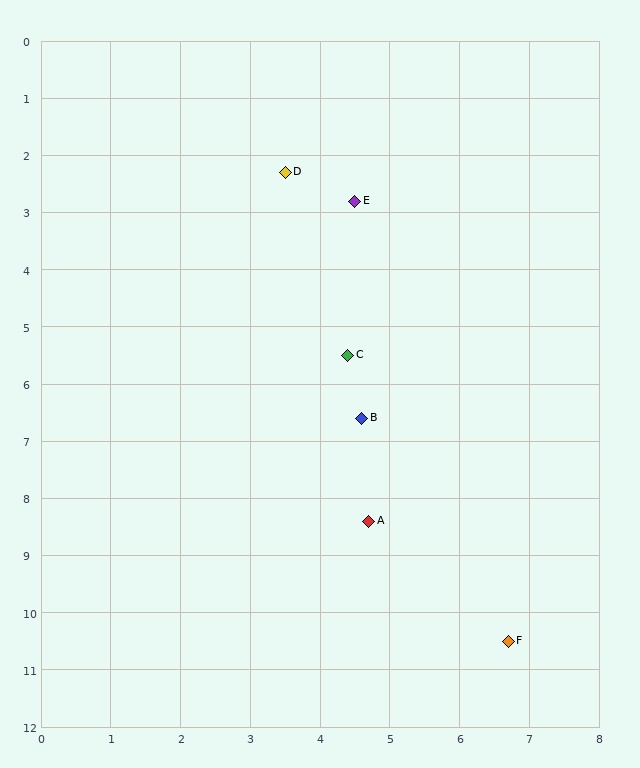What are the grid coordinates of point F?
Point F is at approximately (6.7, 10.5).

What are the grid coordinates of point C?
Point C is at approximately (4.4, 5.5).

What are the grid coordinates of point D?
Point D is at approximately (3.5, 2.3).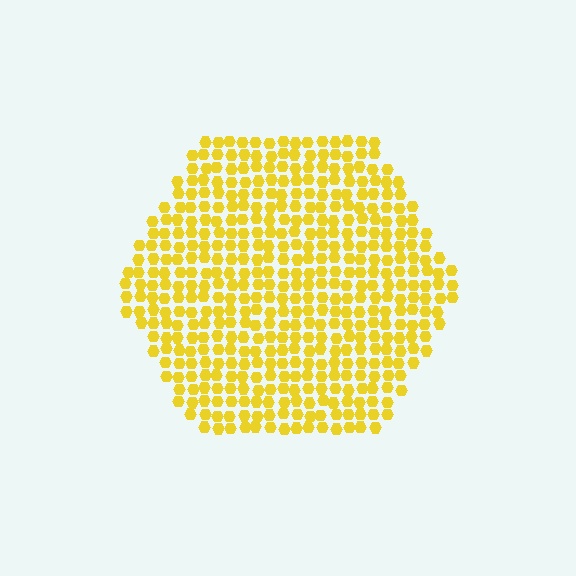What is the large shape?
The large shape is a hexagon.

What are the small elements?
The small elements are hexagons.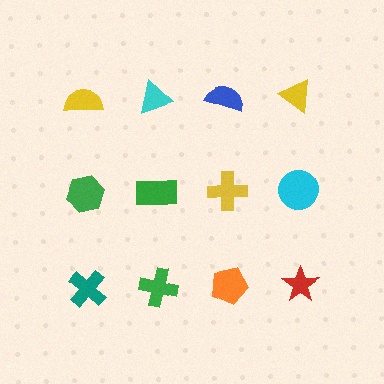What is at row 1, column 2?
A cyan triangle.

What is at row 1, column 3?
A blue semicircle.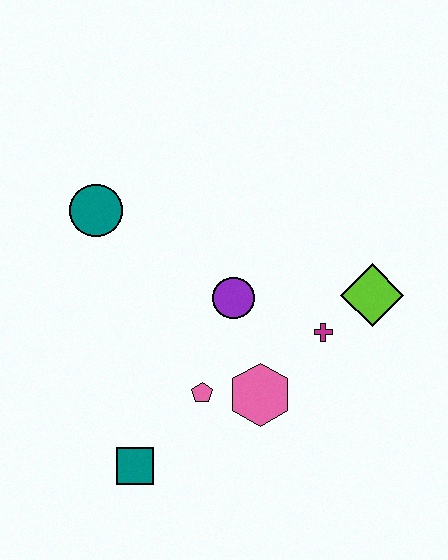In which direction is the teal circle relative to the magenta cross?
The teal circle is to the left of the magenta cross.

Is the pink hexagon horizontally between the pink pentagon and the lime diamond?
Yes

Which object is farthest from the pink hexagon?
The teal circle is farthest from the pink hexagon.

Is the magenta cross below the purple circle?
Yes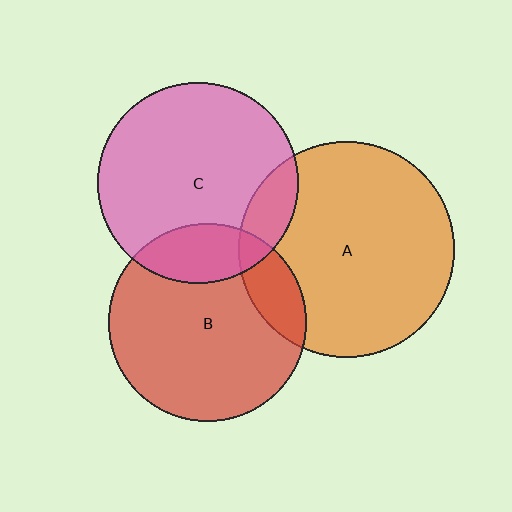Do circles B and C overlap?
Yes.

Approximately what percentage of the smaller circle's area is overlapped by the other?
Approximately 20%.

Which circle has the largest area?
Circle A (orange).